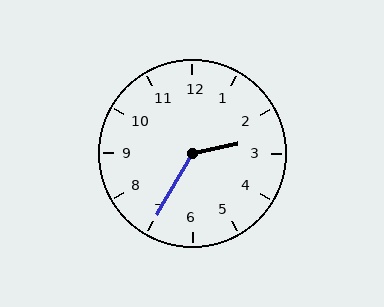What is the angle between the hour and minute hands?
Approximately 132 degrees.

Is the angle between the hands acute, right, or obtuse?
It is obtuse.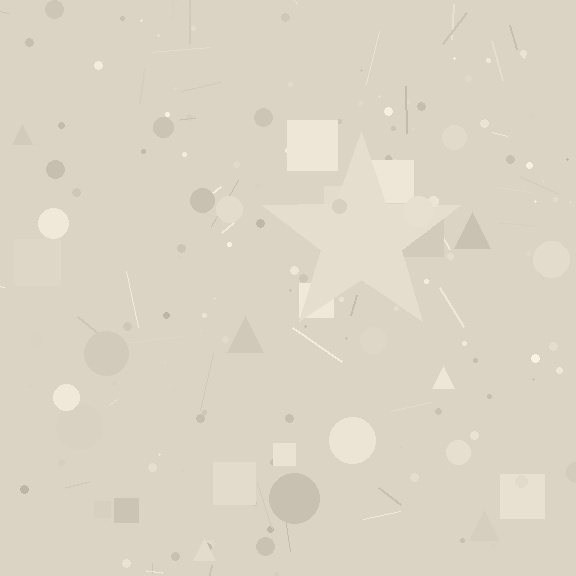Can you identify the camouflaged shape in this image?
The camouflaged shape is a star.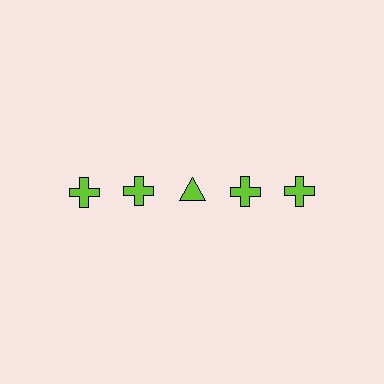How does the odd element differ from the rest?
It has a different shape: triangle instead of cross.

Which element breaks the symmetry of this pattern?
The lime triangle in the top row, center column breaks the symmetry. All other shapes are lime crosses.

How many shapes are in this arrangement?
There are 5 shapes arranged in a grid pattern.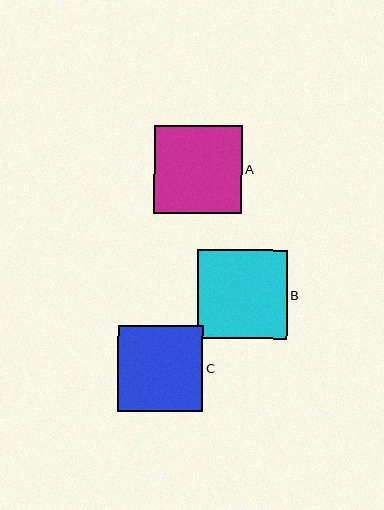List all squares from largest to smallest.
From largest to smallest: B, A, C.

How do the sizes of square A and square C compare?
Square A and square C are approximately the same size.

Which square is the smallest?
Square C is the smallest with a size of approximately 85 pixels.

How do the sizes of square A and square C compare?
Square A and square C are approximately the same size.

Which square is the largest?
Square B is the largest with a size of approximately 90 pixels.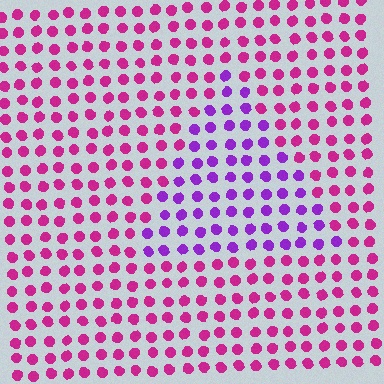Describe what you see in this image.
The image is filled with small magenta elements in a uniform arrangement. A triangle-shaped region is visible where the elements are tinted to a slightly different hue, forming a subtle color boundary.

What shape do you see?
I see a triangle.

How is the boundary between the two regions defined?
The boundary is defined purely by a slight shift in hue (about 42 degrees). Spacing, size, and orientation are identical on both sides.